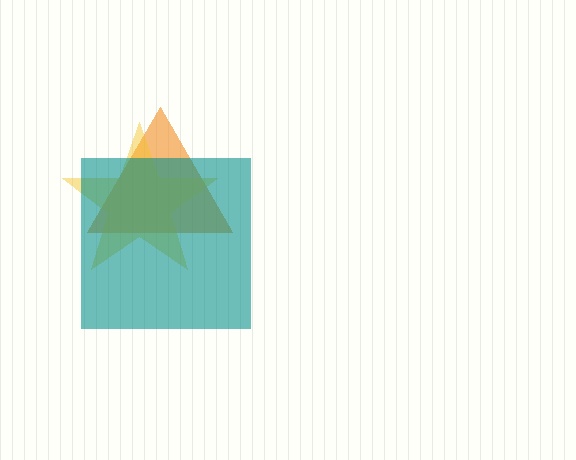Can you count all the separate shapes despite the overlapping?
Yes, there are 3 separate shapes.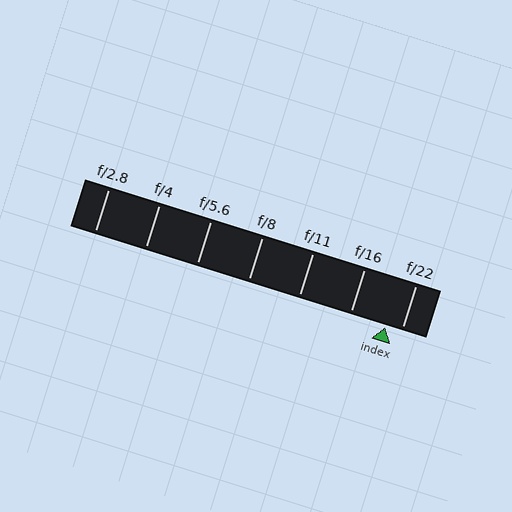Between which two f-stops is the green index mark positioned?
The index mark is between f/16 and f/22.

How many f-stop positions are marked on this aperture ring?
There are 7 f-stop positions marked.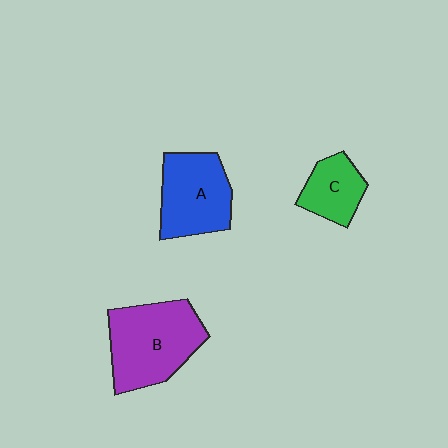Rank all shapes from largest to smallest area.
From largest to smallest: B (purple), A (blue), C (green).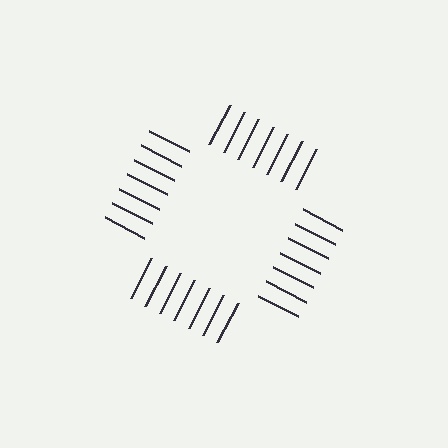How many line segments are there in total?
28 — 7 along each of the 4 edges.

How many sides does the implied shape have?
4 sides — the line-ends trace a square.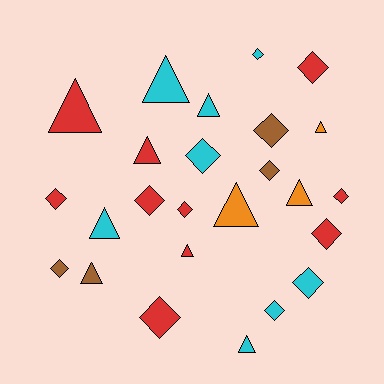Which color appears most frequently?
Red, with 10 objects.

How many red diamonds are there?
There are 7 red diamonds.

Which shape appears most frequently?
Diamond, with 14 objects.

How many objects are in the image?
There are 25 objects.